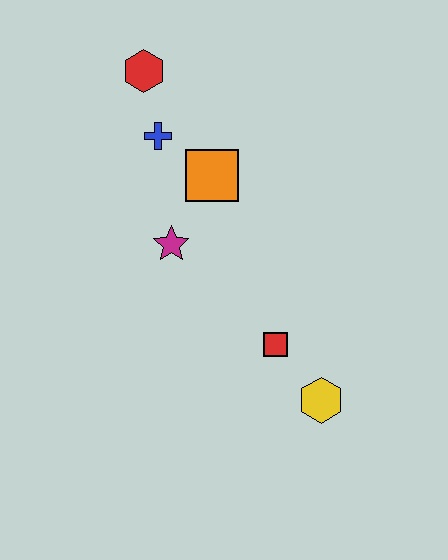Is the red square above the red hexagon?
No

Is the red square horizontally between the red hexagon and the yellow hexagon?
Yes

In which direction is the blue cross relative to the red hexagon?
The blue cross is below the red hexagon.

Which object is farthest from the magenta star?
The yellow hexagon is farthest from the magenta star.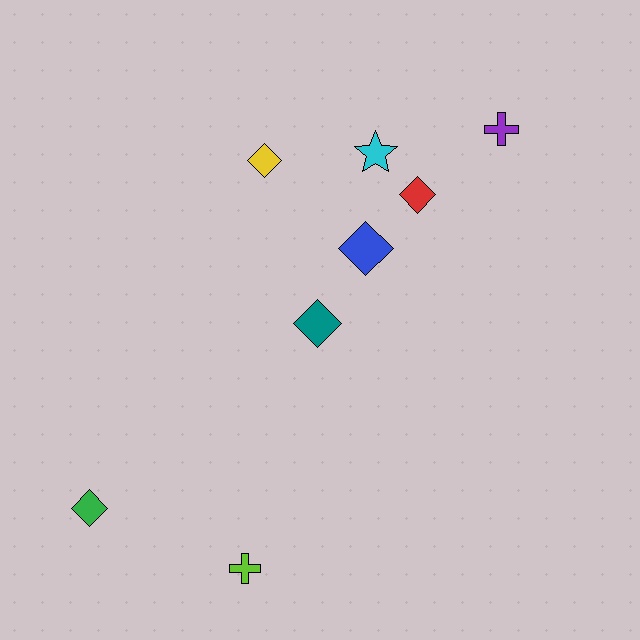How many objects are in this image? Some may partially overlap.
There are 8 objects.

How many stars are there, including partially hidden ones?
There is 1 star.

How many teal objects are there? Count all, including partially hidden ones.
There is 1 teal object.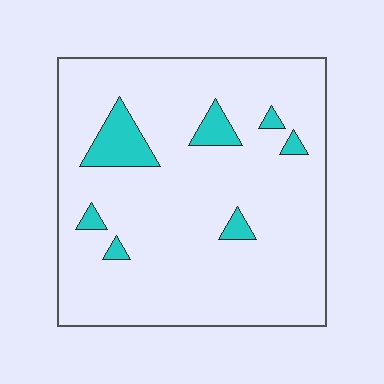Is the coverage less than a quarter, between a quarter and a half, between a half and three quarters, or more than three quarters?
Less than a quarter.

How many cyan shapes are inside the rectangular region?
7.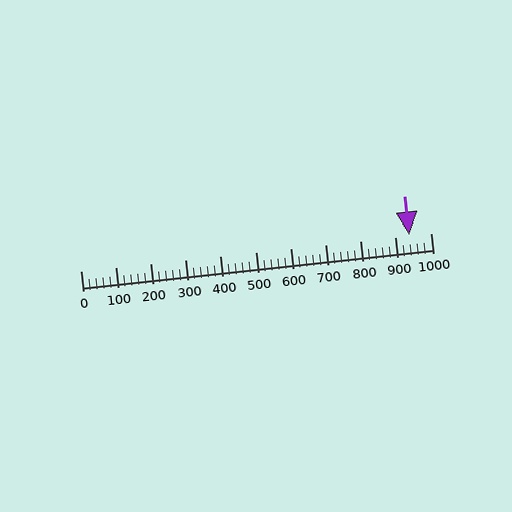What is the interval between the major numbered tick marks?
The major tick marks are spaced 100 units apart.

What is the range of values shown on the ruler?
The ruler shows values from 0 to 1000.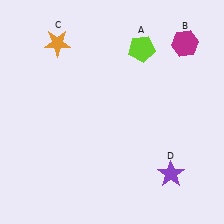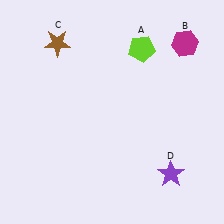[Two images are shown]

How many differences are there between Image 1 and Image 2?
There is 1 difference between the two images.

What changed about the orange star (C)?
In Image 1, C is orange. In Image 2, it changed to brown.